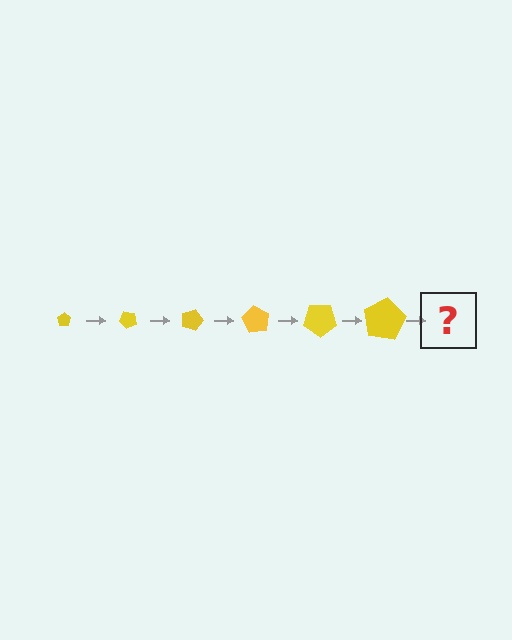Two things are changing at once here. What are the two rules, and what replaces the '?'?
The two rules are that the pentagon grows larger each step and it rotates 45 degrees each step. The '?' should be a pentagon, larger than the previous one and rotated 270 degrees from the start.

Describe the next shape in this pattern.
It should be a pentagon, larger than the previous one and rotated 270 degrees from the start.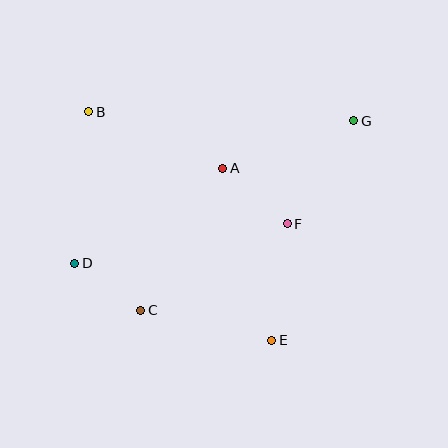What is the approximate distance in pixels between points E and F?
The distance between E and F is approximately 118 pixels.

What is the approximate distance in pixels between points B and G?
The distance between B and G is approximately 265 pixels.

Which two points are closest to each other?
Points C and D are closest to each other.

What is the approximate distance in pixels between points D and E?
The distance between D and E is approximately 211 pixels.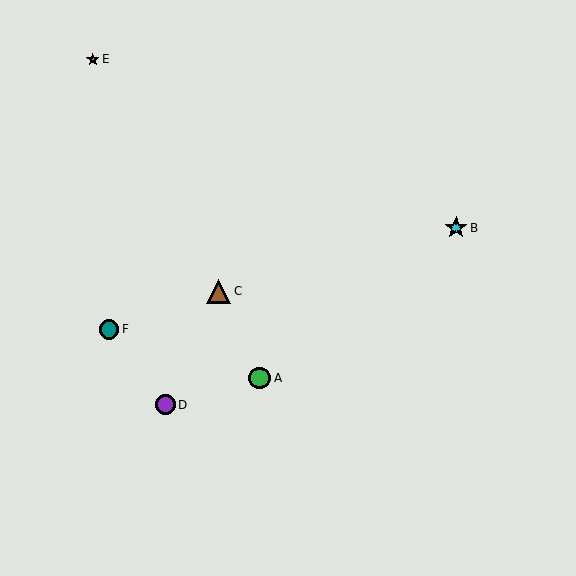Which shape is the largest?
The brown triangle (labeled C) is the largest.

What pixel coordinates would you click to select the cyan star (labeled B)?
Click at (456, 228) to select the cyan star B.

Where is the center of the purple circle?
The center of the purple circle is at (166, 405).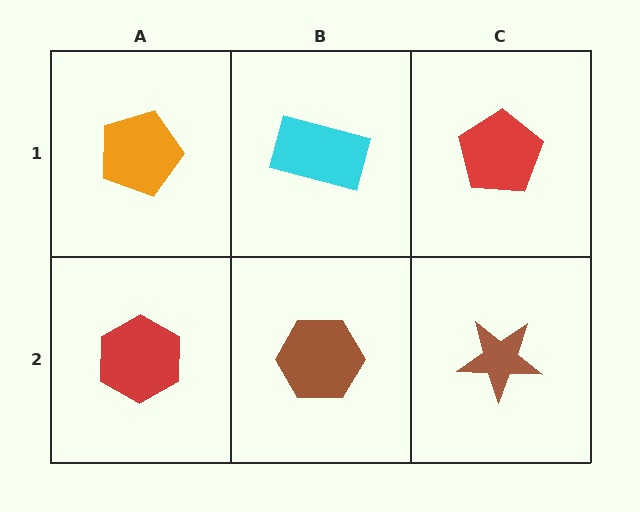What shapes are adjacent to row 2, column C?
A red pentagon (row 1, column C), a brown hexagon (row 2, column B).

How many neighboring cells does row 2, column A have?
2.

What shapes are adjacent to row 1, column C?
A brown star (row 2, column C), a cyan rectangle (row 1, column B).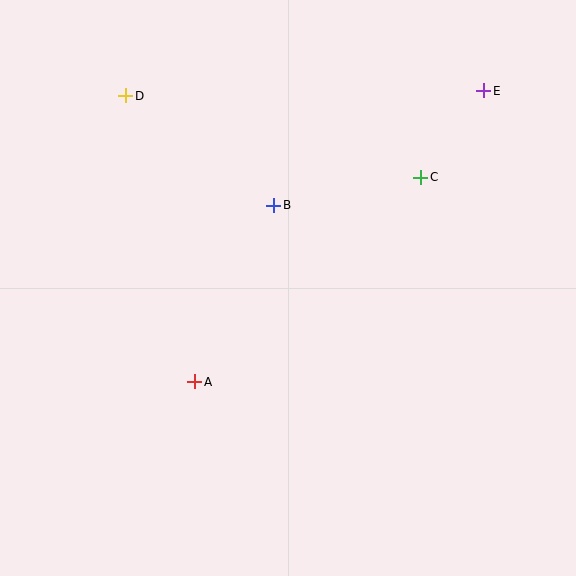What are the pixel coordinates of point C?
Point C is at (421, 177).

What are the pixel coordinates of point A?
Point A is at (195, 382).